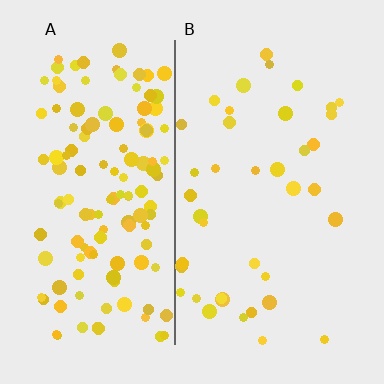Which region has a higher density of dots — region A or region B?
A (the left).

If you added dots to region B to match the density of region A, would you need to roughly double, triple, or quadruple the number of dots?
Approximately triple.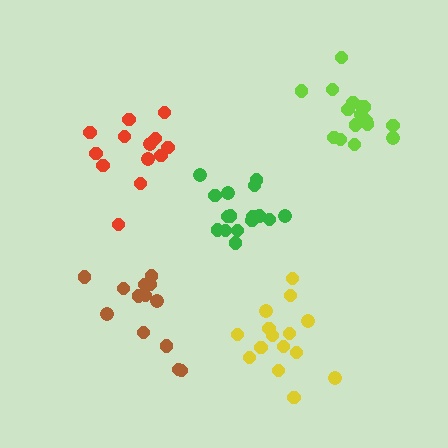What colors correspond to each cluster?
The clusters are colored: red, lime, green, yellow, brown.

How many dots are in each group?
Group 1: 13 dots, Group 2: 16 dots, Group 3: 16 dots, Group 4: 15 dots, Group 5: 13 dots (73 total).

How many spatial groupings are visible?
There are 5 spatial groupings.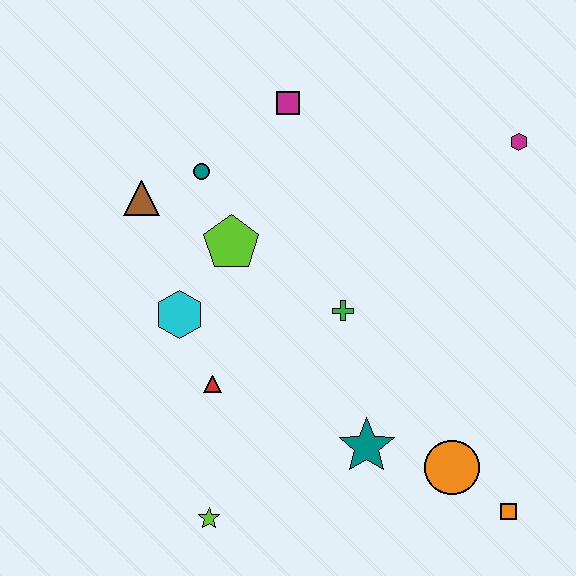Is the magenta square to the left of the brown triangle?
No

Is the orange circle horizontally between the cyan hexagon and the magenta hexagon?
Yes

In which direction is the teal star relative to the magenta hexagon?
The teal star is below the magenta hexagon.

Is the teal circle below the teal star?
No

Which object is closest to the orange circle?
The orange square is closest to the orange circle.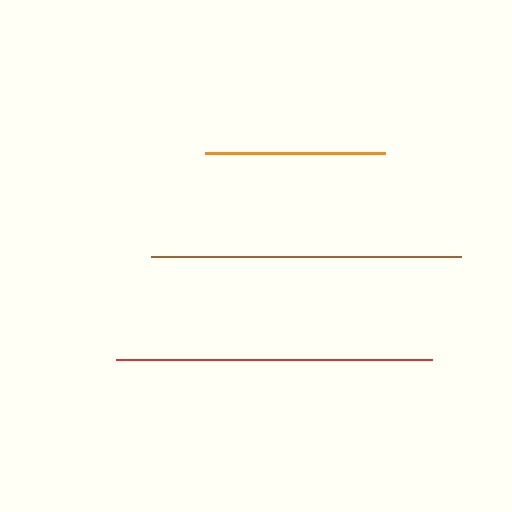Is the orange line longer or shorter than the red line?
The red line is longer than the orange line.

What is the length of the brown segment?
The brown segment is approximately 310 pixels long.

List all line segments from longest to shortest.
From longest to shortest: red, brown, orange.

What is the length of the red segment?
The red segment is approximately 317 pixels long.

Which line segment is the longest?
The red line is the longest at approximately 317 pixels.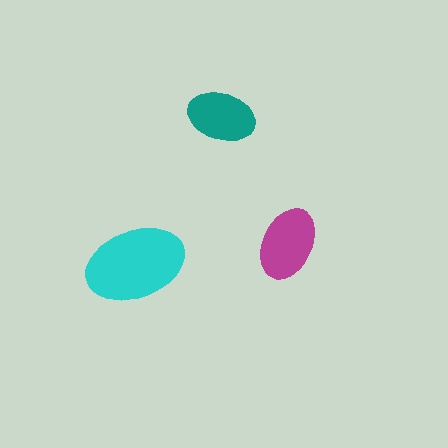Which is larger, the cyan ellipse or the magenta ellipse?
The cyan one.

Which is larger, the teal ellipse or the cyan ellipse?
The cyan one.